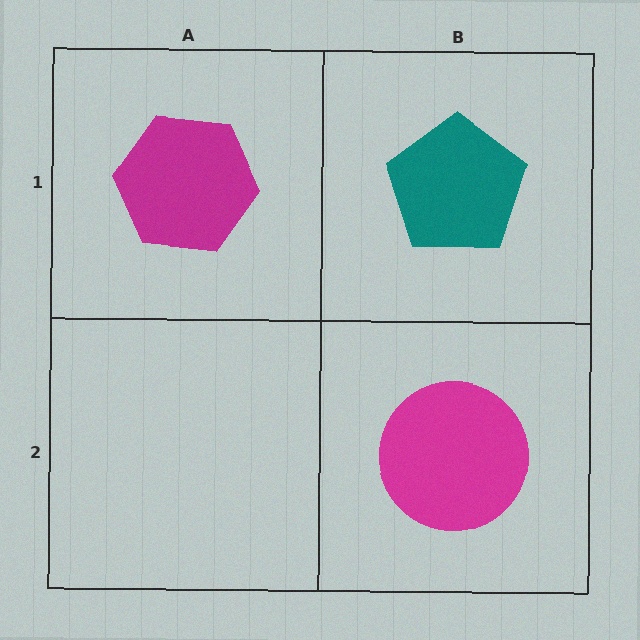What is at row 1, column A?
A magenta hexagon.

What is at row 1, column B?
A teal pentagon.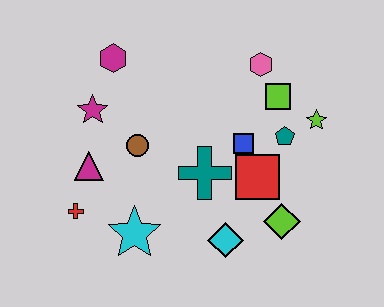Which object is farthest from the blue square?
The red cross is farthest from the blue square.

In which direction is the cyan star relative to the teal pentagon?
The cyan star is to the left of the teal pentagon.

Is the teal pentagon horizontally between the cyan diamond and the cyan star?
No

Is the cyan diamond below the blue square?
Yes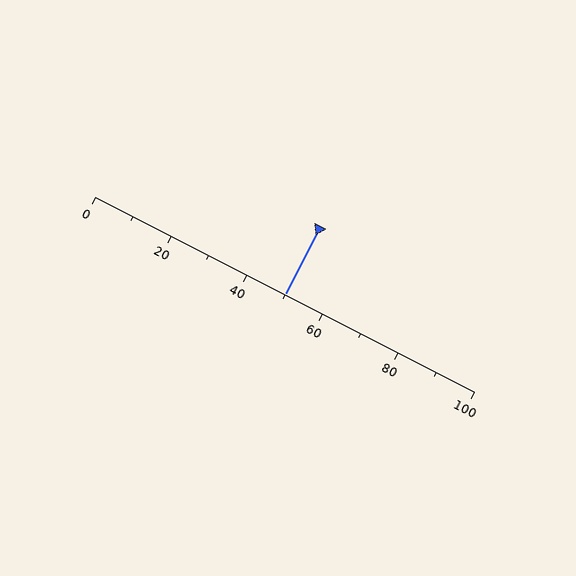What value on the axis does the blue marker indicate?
The marker indicates approximately 50.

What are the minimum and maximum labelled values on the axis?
The axis runs from 0 to 100.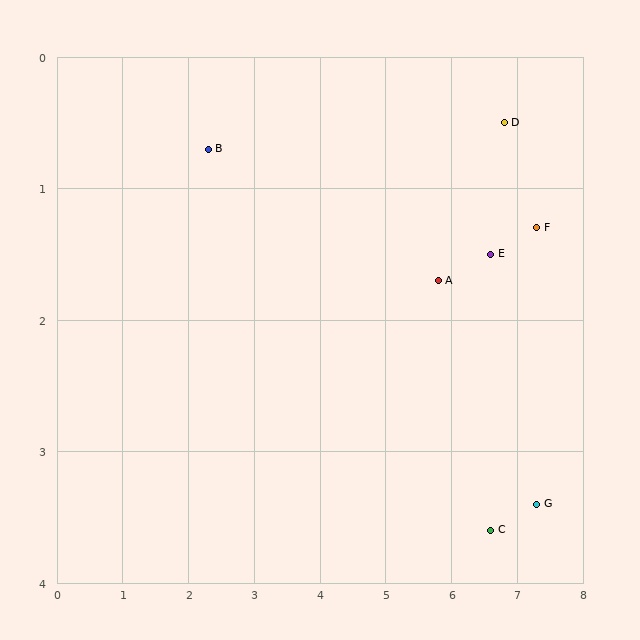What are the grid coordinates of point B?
Point B is at approximately (2.3, 0.7).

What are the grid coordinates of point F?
Point F is at approximately (7.3, 1.3).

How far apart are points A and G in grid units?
Points A and G are about 2.3 grid units apart.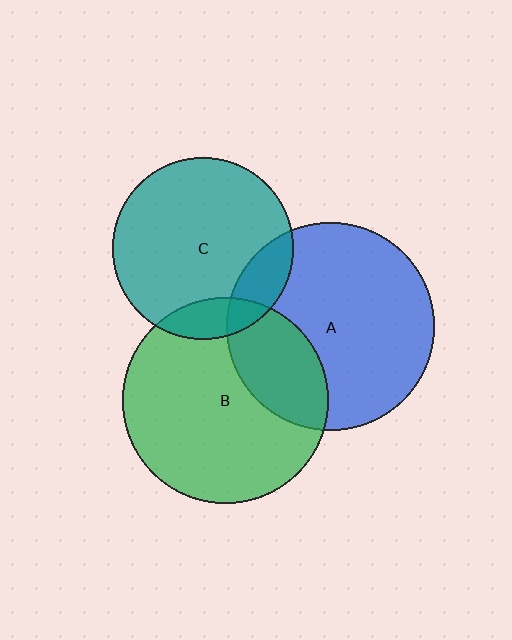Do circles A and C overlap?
Yes.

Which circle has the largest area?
Circle A (blue).